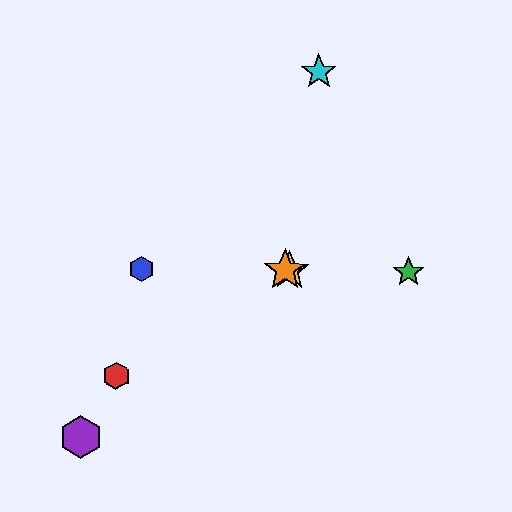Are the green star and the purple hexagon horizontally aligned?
No, the green star is at y≈272 and the purple hexagon is at y≈437.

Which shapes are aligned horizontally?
The blue hexagon, the green star, the yellow star, the orange star are aligned horizontally.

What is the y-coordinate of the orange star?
The orange star is at y≈270.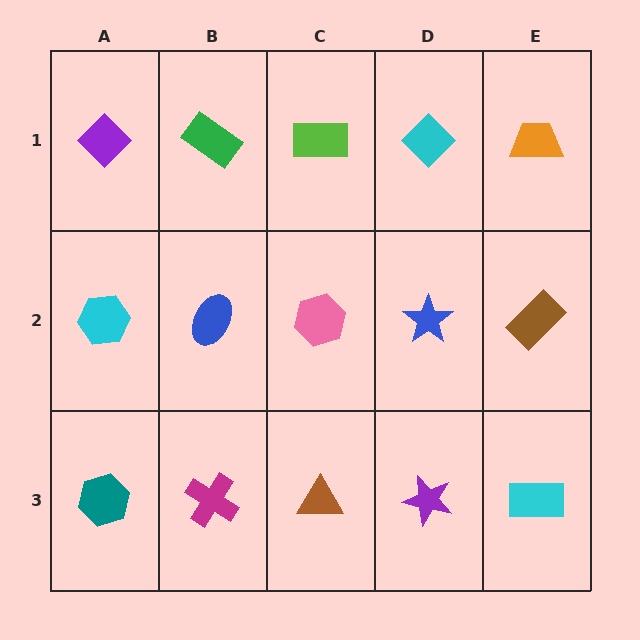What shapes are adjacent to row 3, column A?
A cyan hexagon (row 2, column A), a magenta cross (row 3, column B).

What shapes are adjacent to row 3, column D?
A blue star (row 2, column D), a brown triangle (row 3, column C), a cyan rectangle (row 3, column E).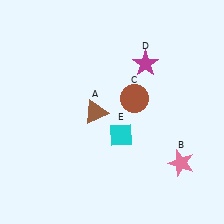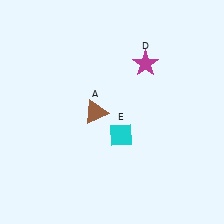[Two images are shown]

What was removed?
The pink star (B), the brown circle (C) were removed in Image 2.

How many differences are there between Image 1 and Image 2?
There are 2 differences between the two images.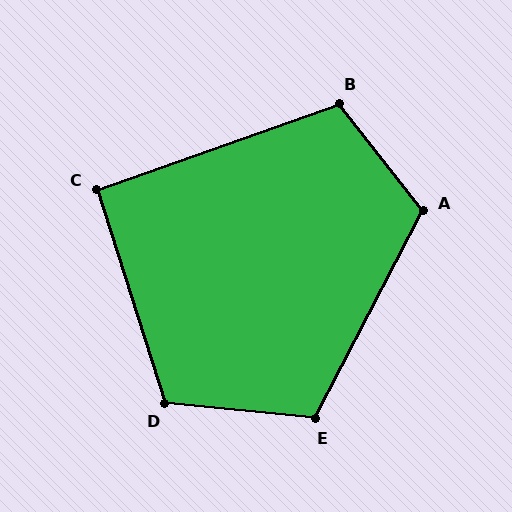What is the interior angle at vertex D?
Approximately 114 degrees (obtuse).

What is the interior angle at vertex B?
Approximately 109 degrees (obtuse).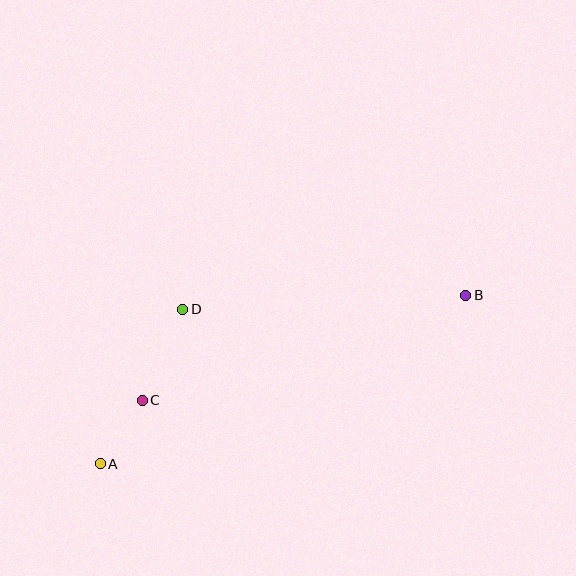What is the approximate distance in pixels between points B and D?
The distance between B and D is approximately 284 pixels.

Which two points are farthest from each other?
Points A and B are farthest from each other.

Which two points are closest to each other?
Points A and C are closest to each other.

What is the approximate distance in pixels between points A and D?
The distance between A and D is approximately 175 pixels.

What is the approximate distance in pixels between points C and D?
The distance between C and D is approximately 100 pixels.